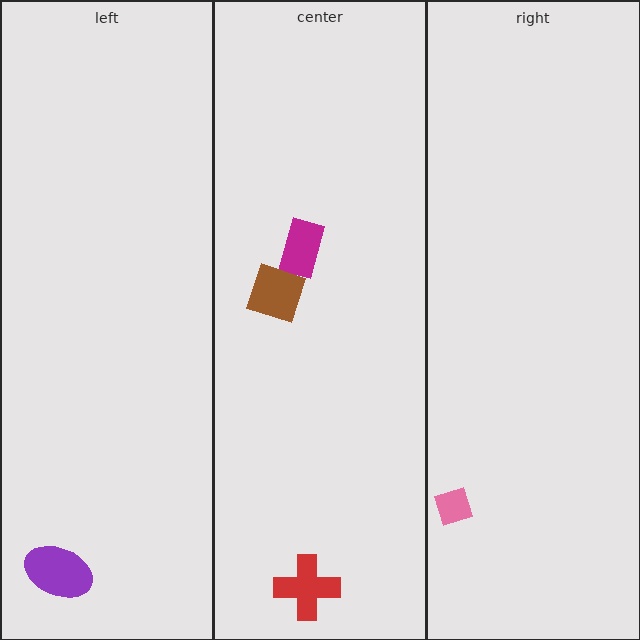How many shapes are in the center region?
3.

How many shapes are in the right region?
1.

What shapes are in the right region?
The pink diamond.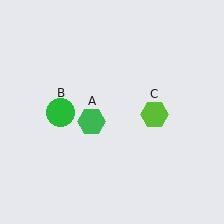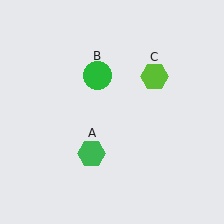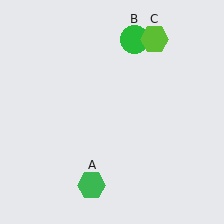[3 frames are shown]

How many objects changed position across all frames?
3 objects changed position: green hexagon (object A), green circle (object B), lime hexagon (object C).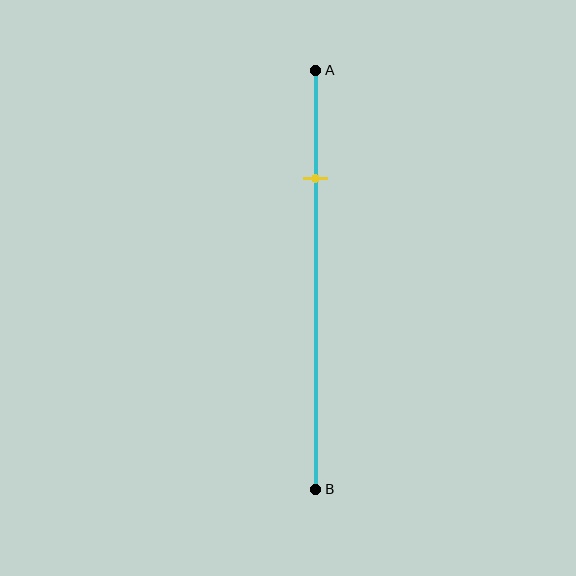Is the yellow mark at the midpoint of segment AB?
No, the mark is at about 25% from A, not at the 50% midpoint.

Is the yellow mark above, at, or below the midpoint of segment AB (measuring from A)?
The yellow mark is above the midpoint of segment AB.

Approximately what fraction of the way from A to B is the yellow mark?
The yellow mark is approximately 25% of the way from A to B.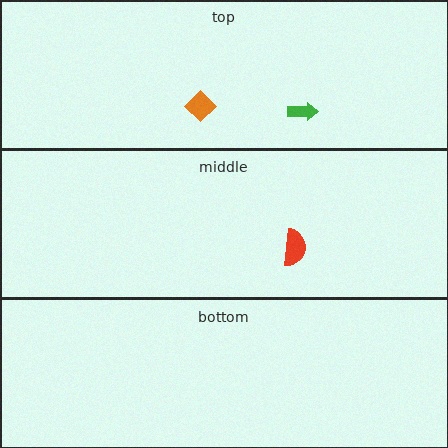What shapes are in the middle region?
The red semicircle.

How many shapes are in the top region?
2.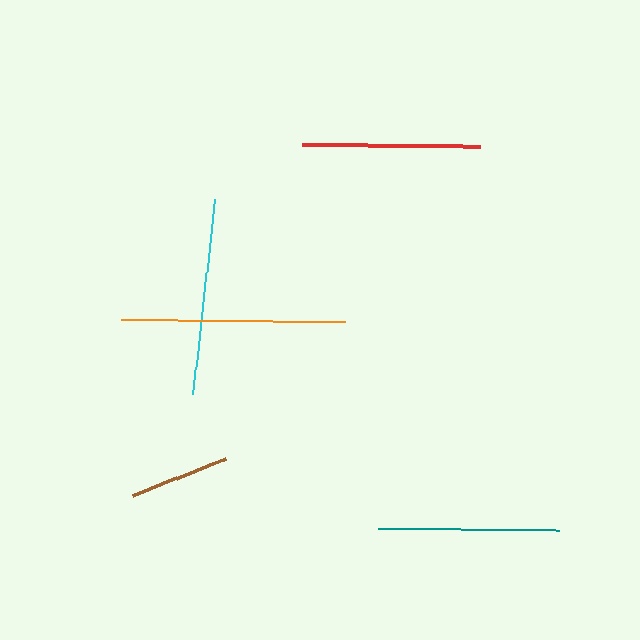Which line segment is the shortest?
The brown line is the shortest at approximately 100 pixels.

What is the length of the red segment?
The red segment is approximately 178 pixels long.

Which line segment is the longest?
The orange line is the longest at approximately 224 pixels.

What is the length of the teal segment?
The teal segment is approximately 181 pixels long.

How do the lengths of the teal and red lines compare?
The teal and red lines are approximately the same length.